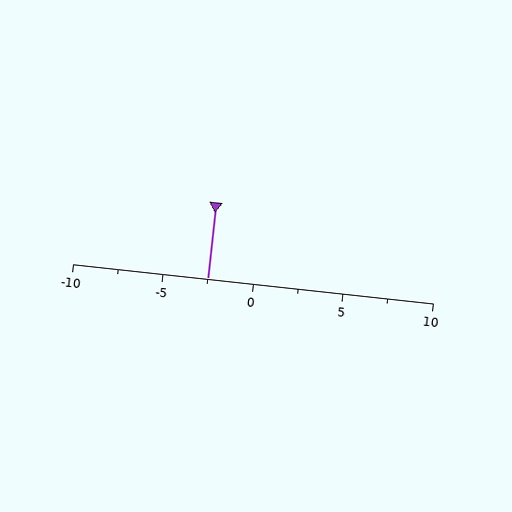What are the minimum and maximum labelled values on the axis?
The axis runs from -10 to 10.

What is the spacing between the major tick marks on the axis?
The major ticks are spaced 5 apart.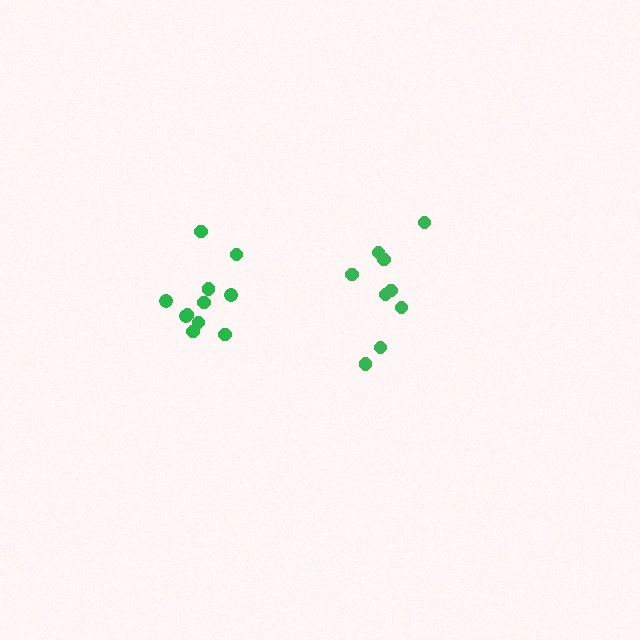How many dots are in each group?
Group 1: 9 dots, Group 2: 11 dots (20 total).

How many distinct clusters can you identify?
There are 2 distinct clusters.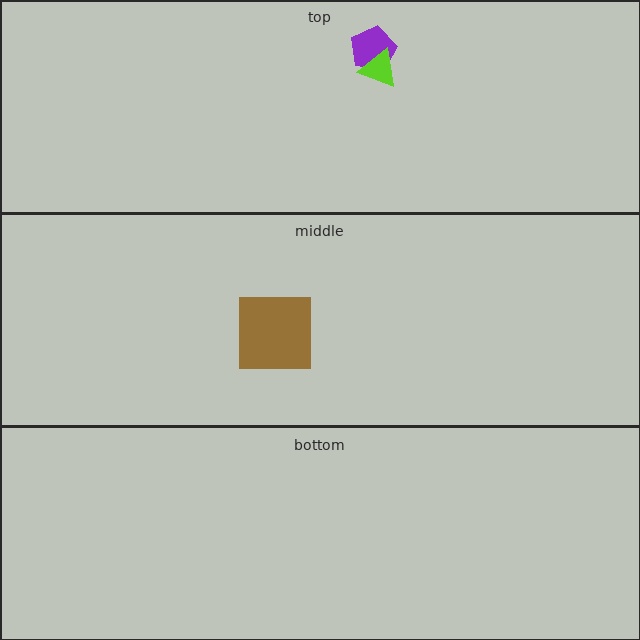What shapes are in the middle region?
The brown square.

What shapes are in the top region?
The purple pentagon, the lime triangle.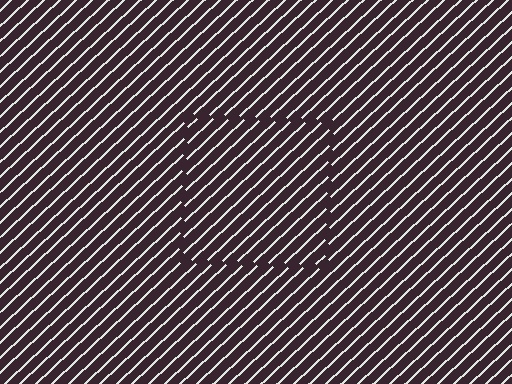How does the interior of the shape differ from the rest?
The interior of the shape contains the same grating, shifted by half a period — the contour is defined by the phase discontinuity where line-ends from the inner and outer gratings abut.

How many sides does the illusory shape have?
4 sides — the line-ends trace a square.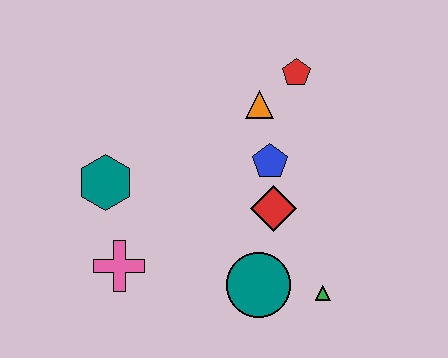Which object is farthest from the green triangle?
The teal hexagon is farthest from the green triangle.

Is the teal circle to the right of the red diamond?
No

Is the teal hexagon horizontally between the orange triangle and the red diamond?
No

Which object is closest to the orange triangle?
The red pentagon is closest to the orange triangle.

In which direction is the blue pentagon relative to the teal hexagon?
The blue pentagon is to the right of the teal hexagon.